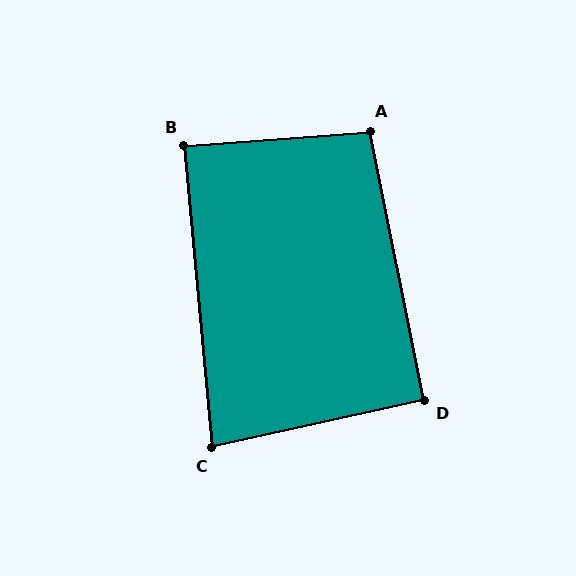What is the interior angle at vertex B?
Approximately 89 degrees (approximately right).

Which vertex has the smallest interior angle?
C, at approximately 83 degrees.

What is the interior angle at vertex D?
Approximately 91 degrees (approximately right).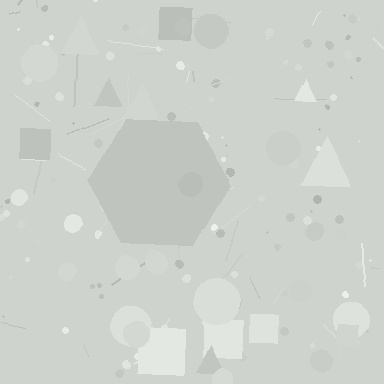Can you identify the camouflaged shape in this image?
The camouflaged shape is a hexagon.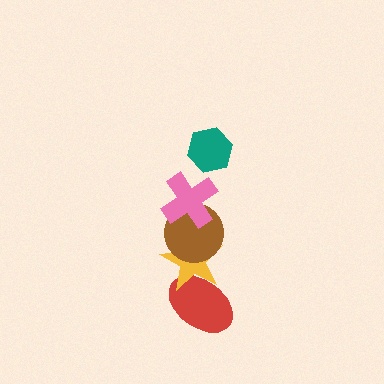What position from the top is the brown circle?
The brown circle is 3rd from the top.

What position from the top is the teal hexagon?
The teal hexagon is 1st from the top.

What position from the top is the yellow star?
The yellow star is 4th from the top.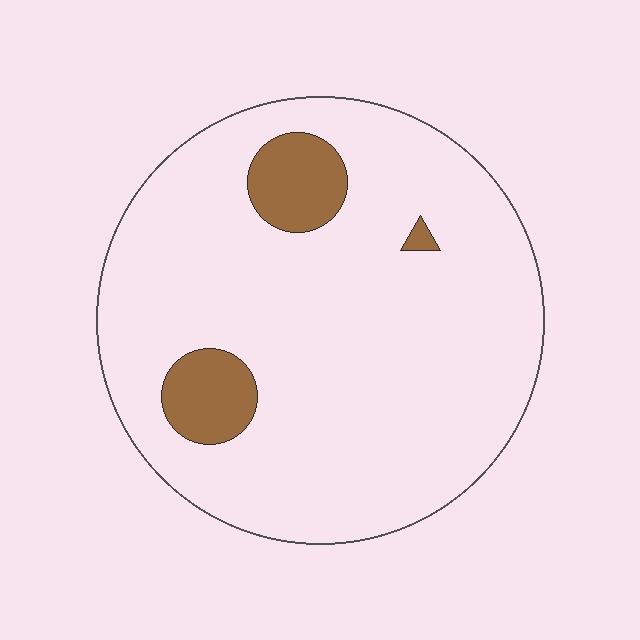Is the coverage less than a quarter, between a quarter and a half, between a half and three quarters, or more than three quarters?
Less than a quarter.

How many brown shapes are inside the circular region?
3.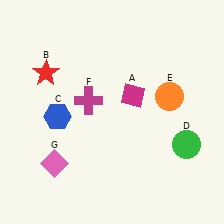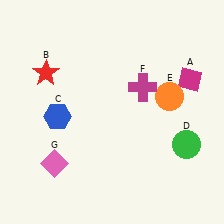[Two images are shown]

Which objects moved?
The objects that moved are: the magenta diamond (A), the magenta cross (F).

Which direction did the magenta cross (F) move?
The magenta cross (F) moved right.